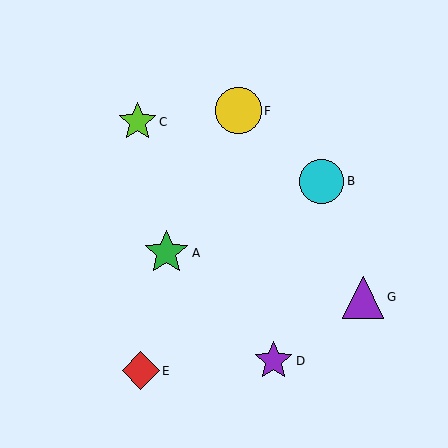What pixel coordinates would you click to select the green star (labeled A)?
Click at (166, 253) to select the green star A.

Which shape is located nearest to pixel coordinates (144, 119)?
The lime star (labeled C) at (137, 122) is nearest to that location.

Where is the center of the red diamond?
The center of the red diamond is at (141, 371).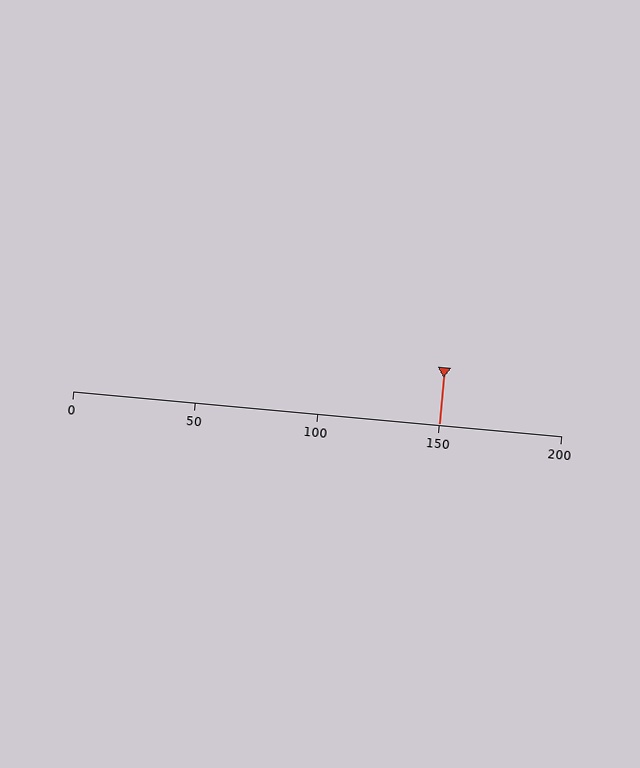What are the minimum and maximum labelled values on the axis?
The axis runs from 0 to 200.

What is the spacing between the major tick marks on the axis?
The major ticks are spaced 50 apart.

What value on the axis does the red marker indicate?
The marker indicates approximately 150.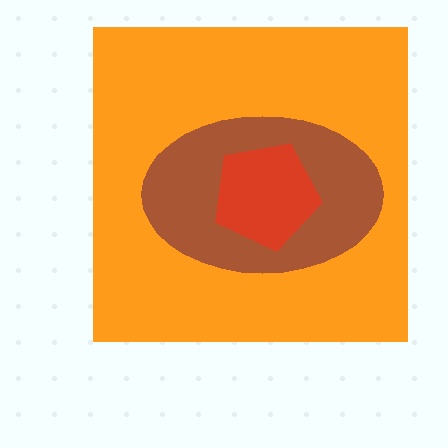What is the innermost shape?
The red pentagon.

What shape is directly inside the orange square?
The brown ellipse.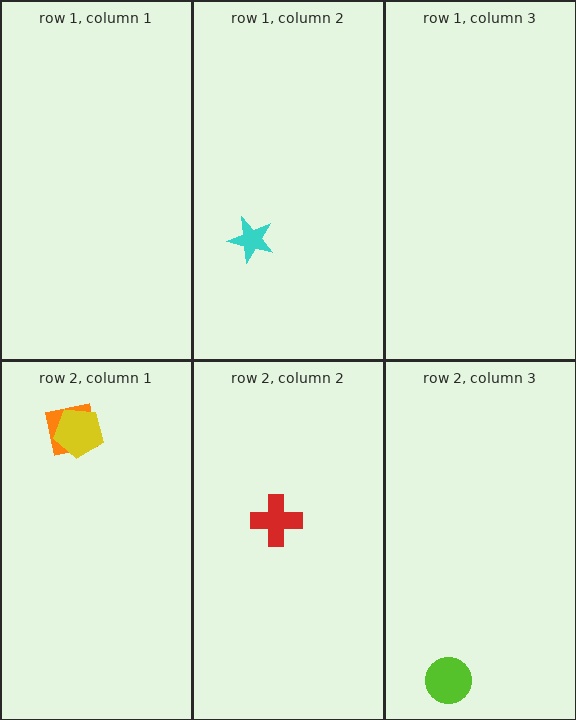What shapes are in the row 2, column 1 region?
The orange square, the yellow pentagon.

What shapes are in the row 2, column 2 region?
The red cross.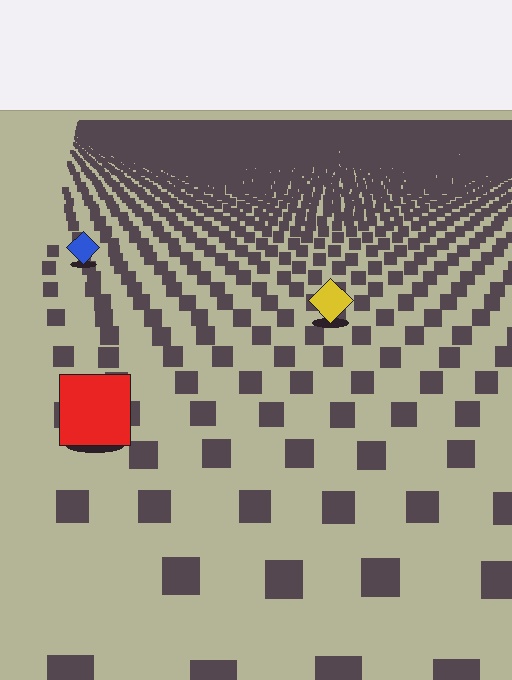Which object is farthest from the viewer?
The blue diamond is farthest from the viewer. It appears smaller and the ground texture around it is denser.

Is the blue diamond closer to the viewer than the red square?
No. The red square is closer — you can tell from the texture gradient: the ground texture is coarser near it.